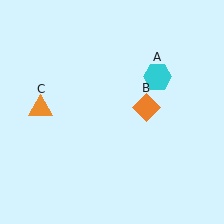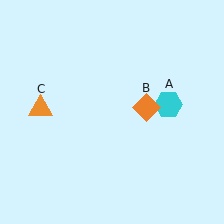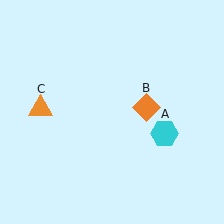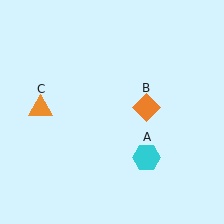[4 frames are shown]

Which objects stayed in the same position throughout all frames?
Orange diamond (object B) and orange triangle (object C) remained stationary.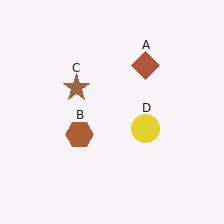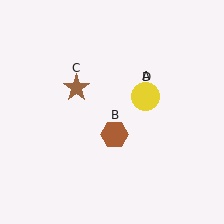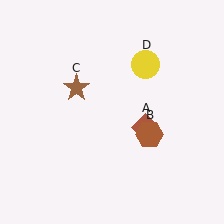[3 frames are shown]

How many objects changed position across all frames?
3 objects changed position: brown diamond (object A), brown hexagon (object B), yellow circle (object D).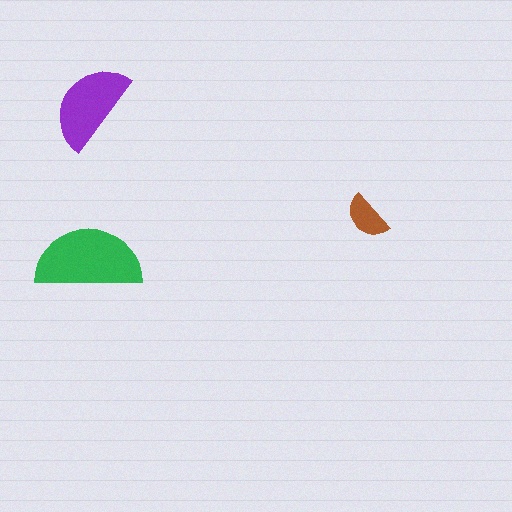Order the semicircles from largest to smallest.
the green one, the purple one, the brown one.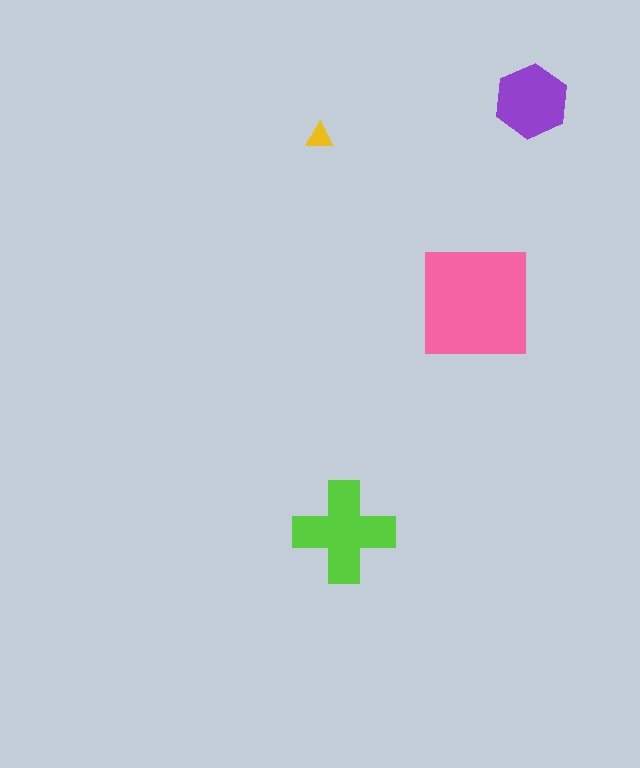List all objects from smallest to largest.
The yellow triangle, the purple hexagon, the lime cross, the pink square.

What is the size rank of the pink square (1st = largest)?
1st.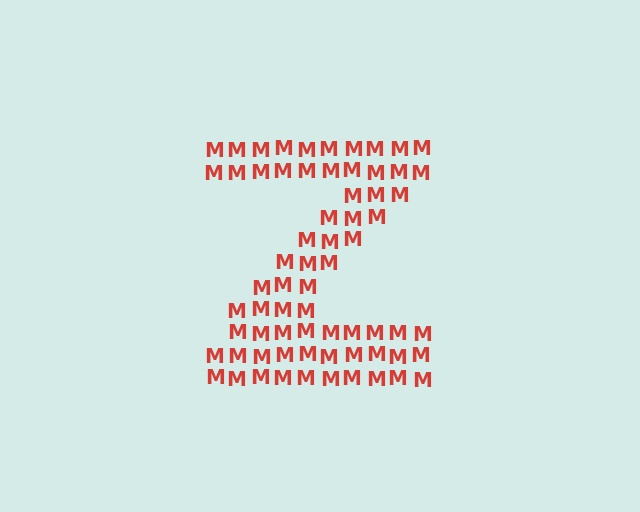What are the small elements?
The small elements are letter M's.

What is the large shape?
The large shape is the letter Z.